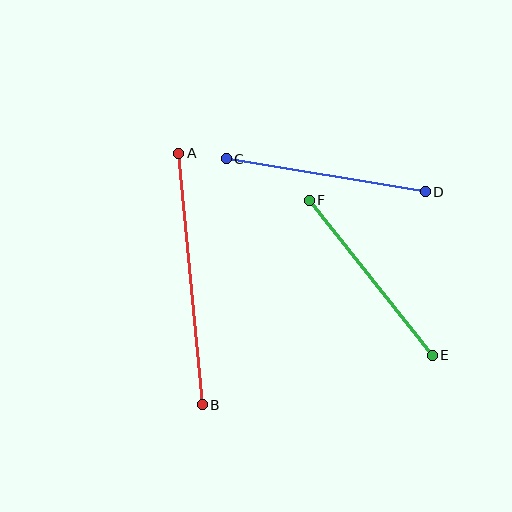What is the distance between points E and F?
The distance is approximately 198 pixels.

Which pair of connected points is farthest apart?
Points A and B are farthest apart.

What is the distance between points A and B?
The distance is approximately 252 pixels.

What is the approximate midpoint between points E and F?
The midpoint is at approximately (371, 278) pixels.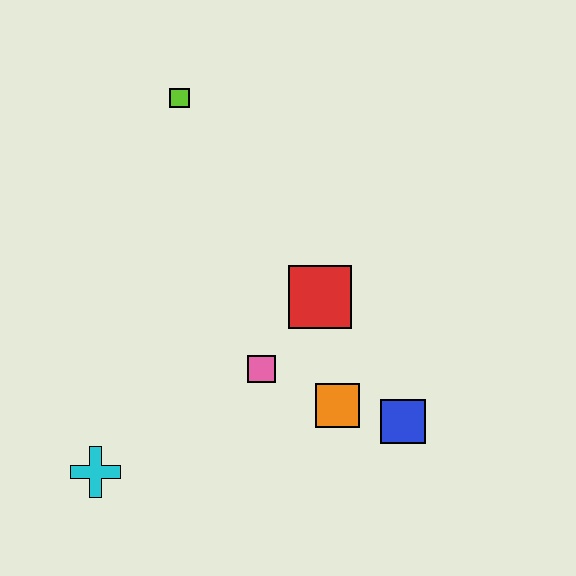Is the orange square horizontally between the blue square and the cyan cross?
Yes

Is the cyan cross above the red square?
No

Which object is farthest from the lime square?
The blue square is farthest from the lime square.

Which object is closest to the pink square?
The orange square is closest to the pink square.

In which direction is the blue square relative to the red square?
The blue square is below the red square.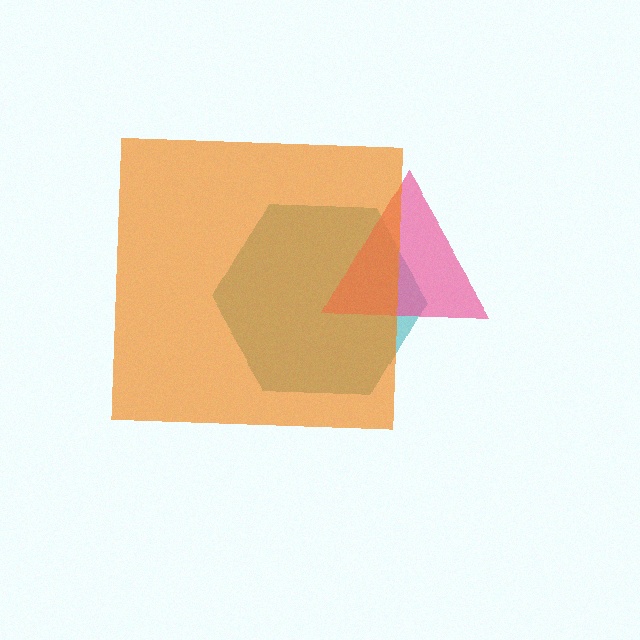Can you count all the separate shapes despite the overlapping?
Yes, there are 3 separate shapes.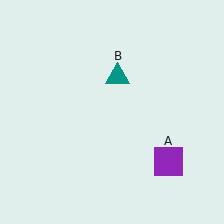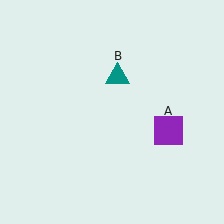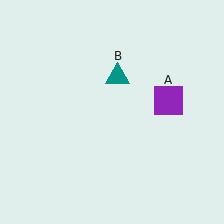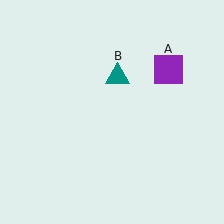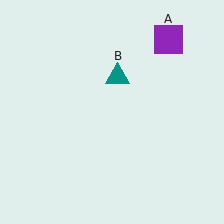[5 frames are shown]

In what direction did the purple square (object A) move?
The purple square (object A) moved up.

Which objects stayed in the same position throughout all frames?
Teal triangle (object B) remained stationary.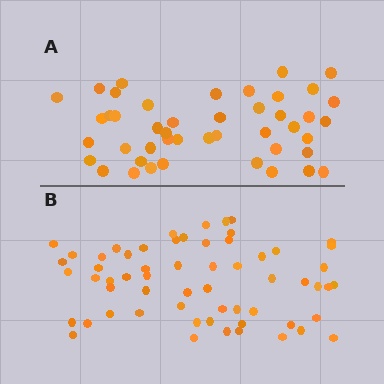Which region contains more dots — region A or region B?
Region B (the bottom region) has more dots.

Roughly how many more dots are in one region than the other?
Region B has approximately 15 more dots than region A.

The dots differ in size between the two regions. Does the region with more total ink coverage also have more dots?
No. Region A has more total ink coverage because its dots are larger, but region B actually contains more individual dots. Total area can be misleading — the number of items is what matters here.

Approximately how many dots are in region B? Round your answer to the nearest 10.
About 60 dots.